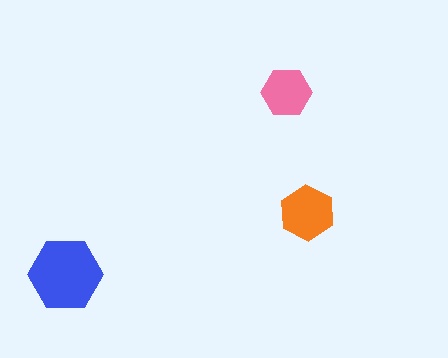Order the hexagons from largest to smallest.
the blue one, the orange one, the pink one.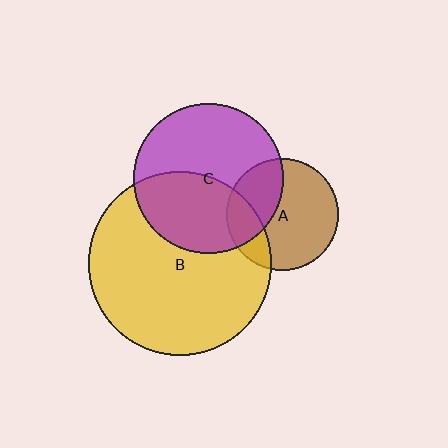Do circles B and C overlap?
Yes.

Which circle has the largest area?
Circle B (yellow).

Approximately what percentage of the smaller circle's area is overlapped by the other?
Approximately 40%.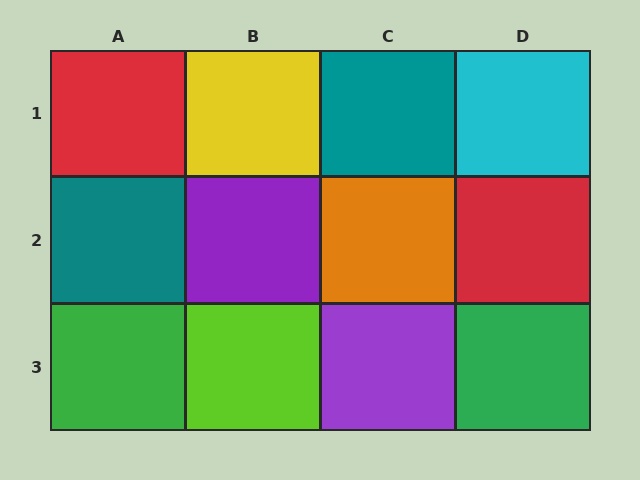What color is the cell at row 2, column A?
Teal.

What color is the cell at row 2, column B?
Purple.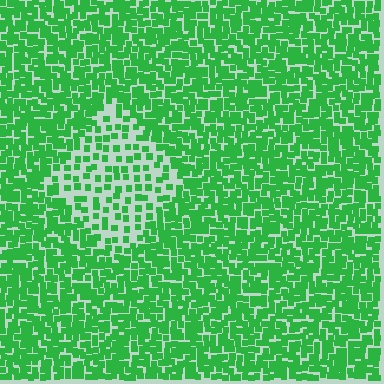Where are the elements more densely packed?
The elements are more densely packed outside the diamond boundary.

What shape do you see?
I see a diamond.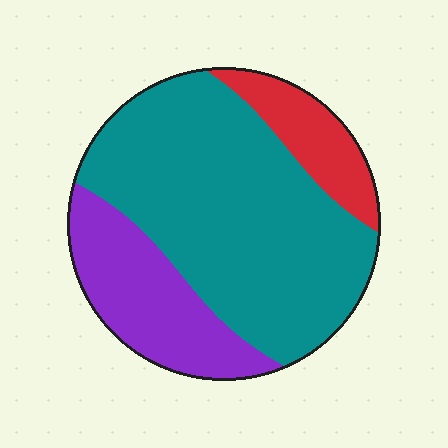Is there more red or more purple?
Purple.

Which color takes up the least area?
Red, at roughly 15%.